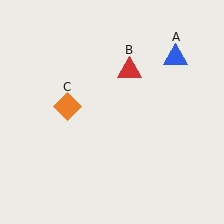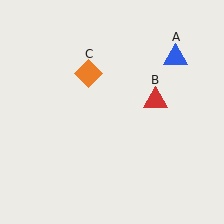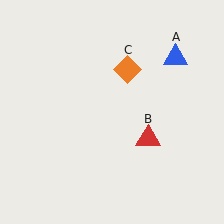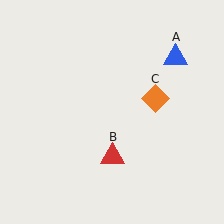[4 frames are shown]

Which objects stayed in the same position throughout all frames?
Blue triangle (object A) remained stationary.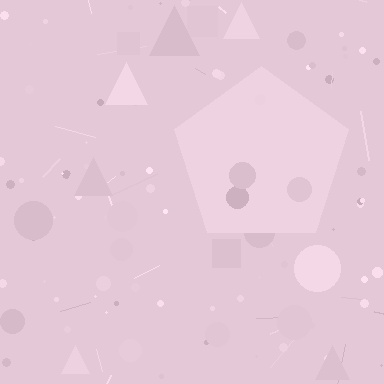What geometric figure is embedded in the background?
A pentagon is embedded in the background.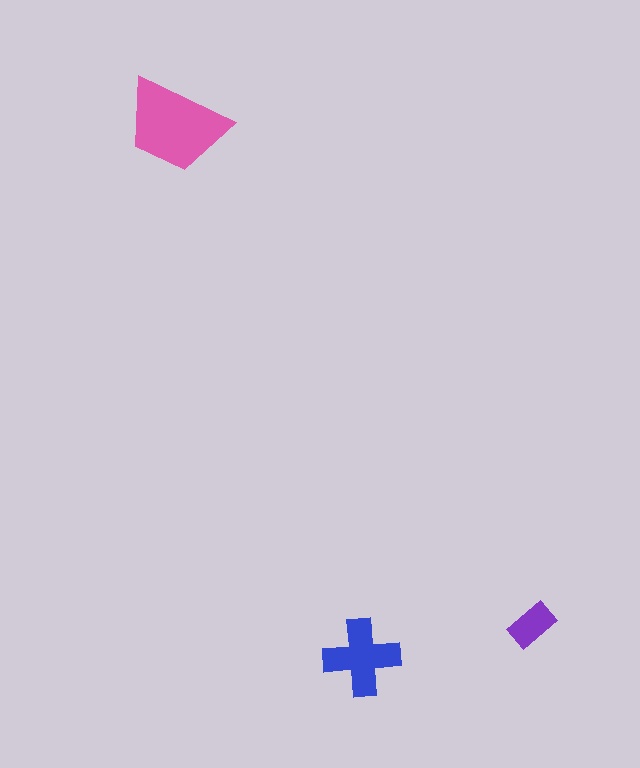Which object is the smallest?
The purple rectangle.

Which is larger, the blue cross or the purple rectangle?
The blue cross.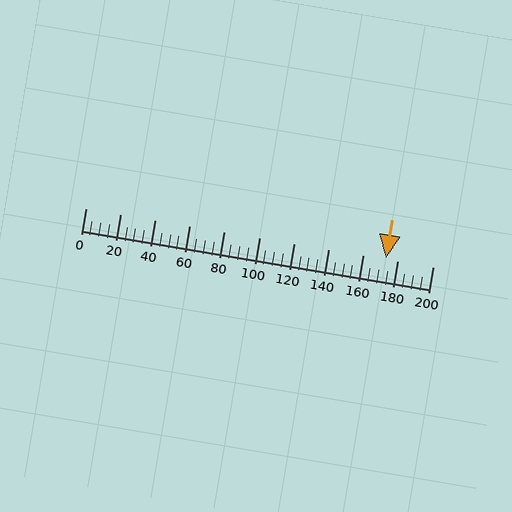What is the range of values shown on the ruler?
The ruler shows values from 0 to 200.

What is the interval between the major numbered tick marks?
The major tick marks are spaced 20 units apart.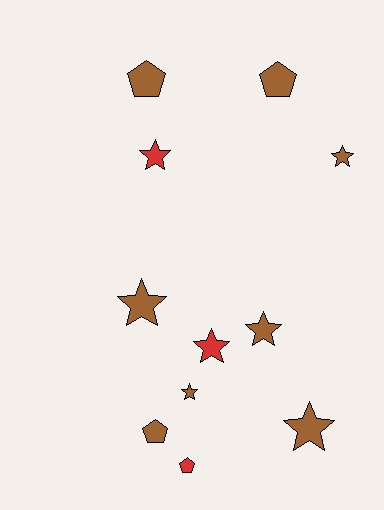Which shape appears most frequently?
Star, with 7 objects.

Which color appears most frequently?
Brown, with 8 objects.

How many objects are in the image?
There are 11 objects.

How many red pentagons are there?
There is 1 red pentagon.